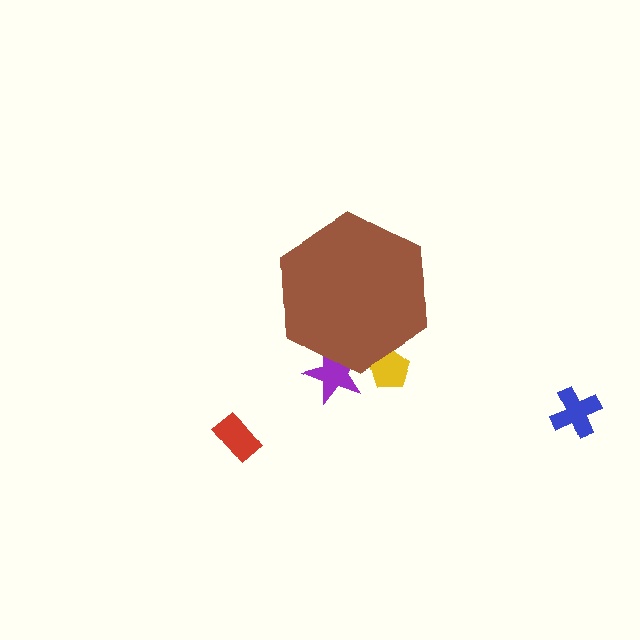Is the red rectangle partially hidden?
No, the red rectangle is fully visible.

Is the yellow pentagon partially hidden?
Yes, the yellow pentagon is partially hidden behind the brown hexagon.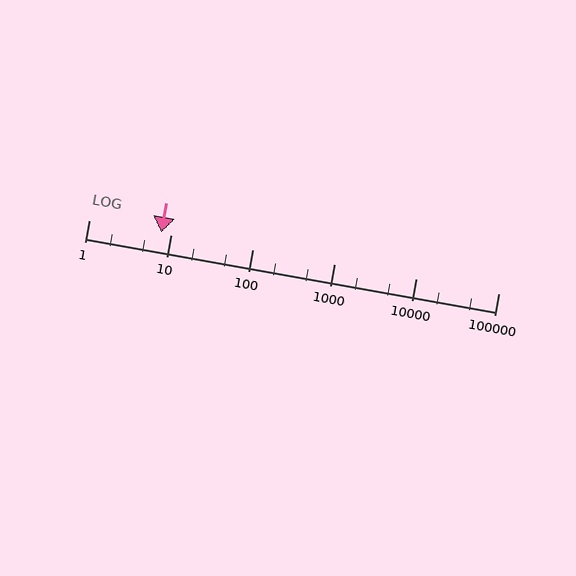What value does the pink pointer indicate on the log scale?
The pointer indicates approximately 7.6.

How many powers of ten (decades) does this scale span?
The scale spans 5 decades, from 1 to 100000.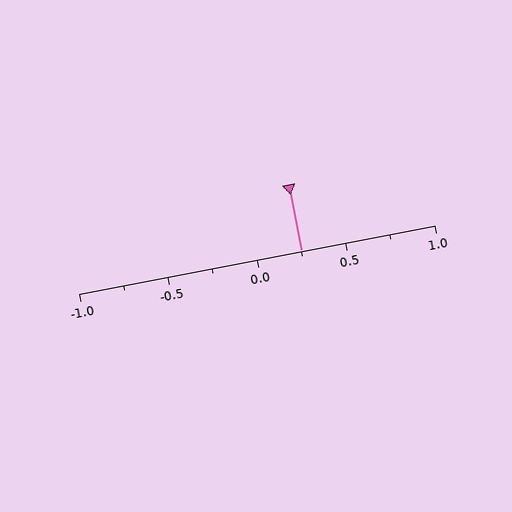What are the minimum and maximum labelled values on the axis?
The axis runs from -1.0 to 1.0.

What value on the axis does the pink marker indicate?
The marker indicates approximately 0.25.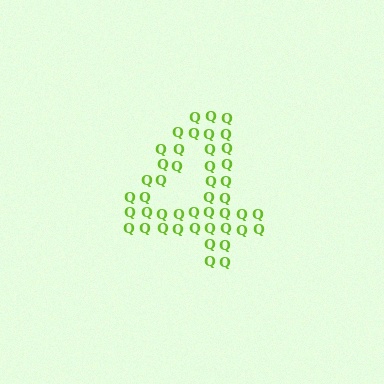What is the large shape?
The large shape is the digit 4.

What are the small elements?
The small elements are letter Q's.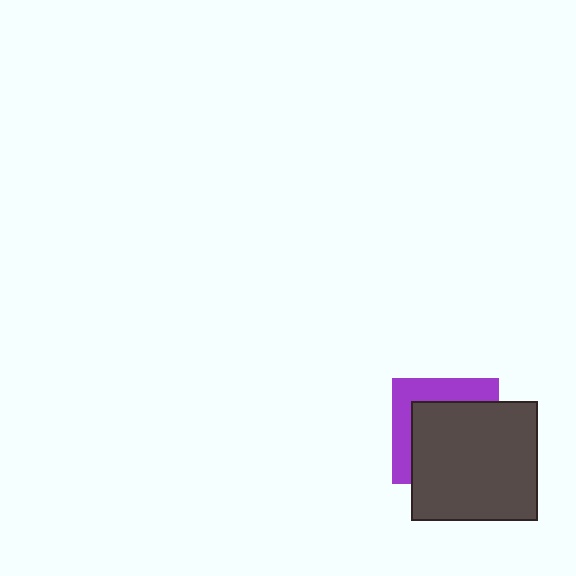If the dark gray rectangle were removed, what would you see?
You would see the complete purple square.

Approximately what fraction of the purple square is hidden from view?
Roughly 63% of the purple square is hidden behind the dark gray rectangle.